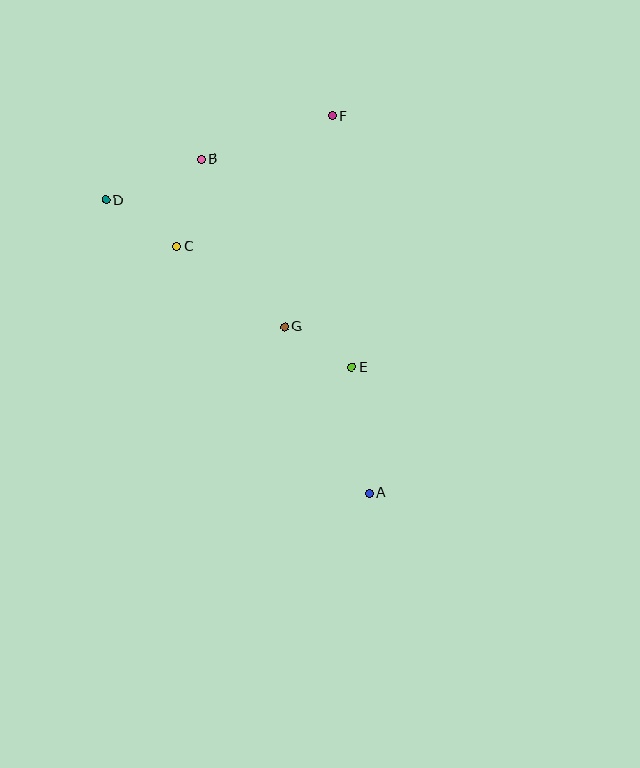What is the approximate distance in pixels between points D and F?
The distance between D and F is approximately 242 pixels.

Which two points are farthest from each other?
Points A and D are farthest from each other.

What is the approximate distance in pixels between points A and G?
The distance between A and G is approximately 186 pixels.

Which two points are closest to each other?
Points E and G are closest to each other.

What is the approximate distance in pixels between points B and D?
The distance between B and D is approximately 104 pixels.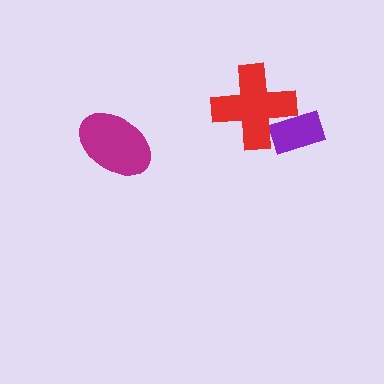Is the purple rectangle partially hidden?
Yes, it is partially covered by another shape.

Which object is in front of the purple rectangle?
The red cross is in front of the purple rectangle.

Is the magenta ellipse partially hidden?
No, no other shape covers it.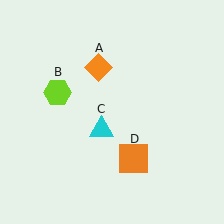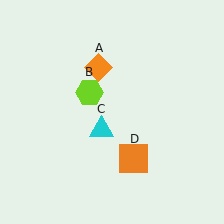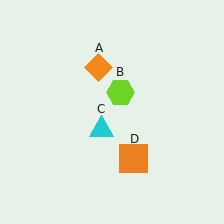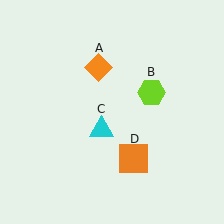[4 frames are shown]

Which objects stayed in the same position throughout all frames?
Orange diamond (object A) and cyan triangle (object C) and orange square (object D) remained stationary.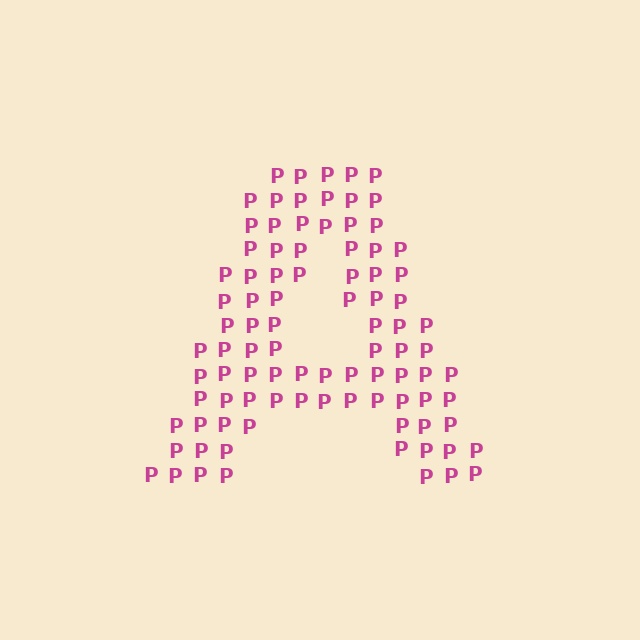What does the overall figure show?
The overall figure shows the letter A.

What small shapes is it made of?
It is made of small letter P's.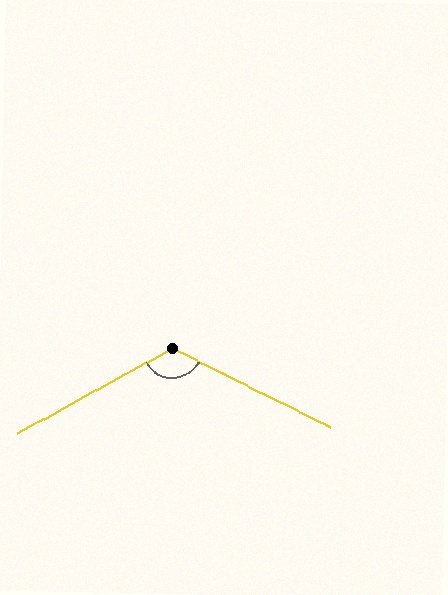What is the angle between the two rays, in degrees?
Approximately 125 degrees.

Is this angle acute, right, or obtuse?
It is obtuse.